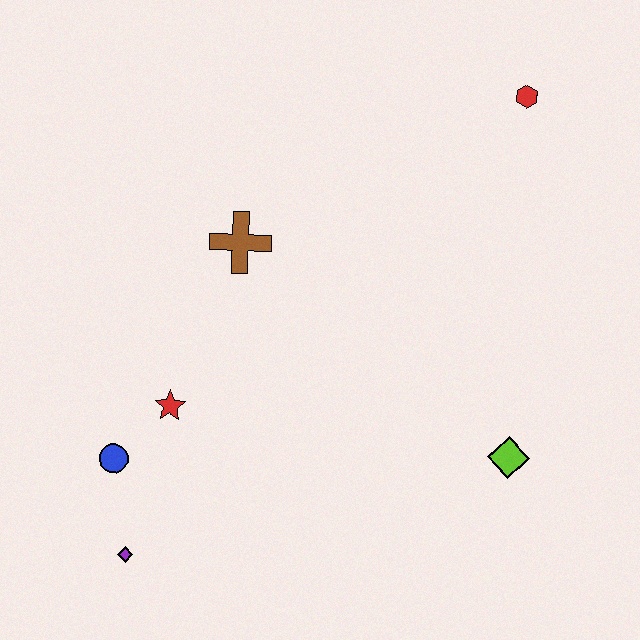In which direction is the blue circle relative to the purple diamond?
The blue circle is above the purple diamond.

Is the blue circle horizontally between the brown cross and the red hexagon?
No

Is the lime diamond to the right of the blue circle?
Yes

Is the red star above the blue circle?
Yes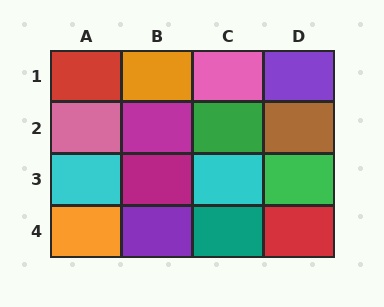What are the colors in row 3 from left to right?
Cyan, magenta, cyan, green.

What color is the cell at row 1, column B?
Orange.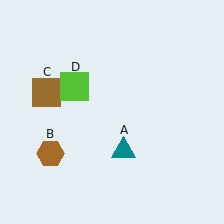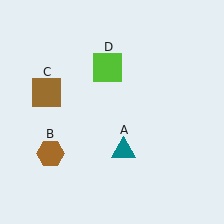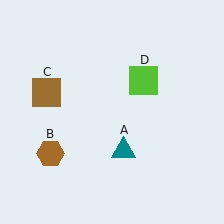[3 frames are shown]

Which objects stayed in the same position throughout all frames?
Teal triangle (object A) and brown hexagon (object B) and brown square (object C) remained stationary.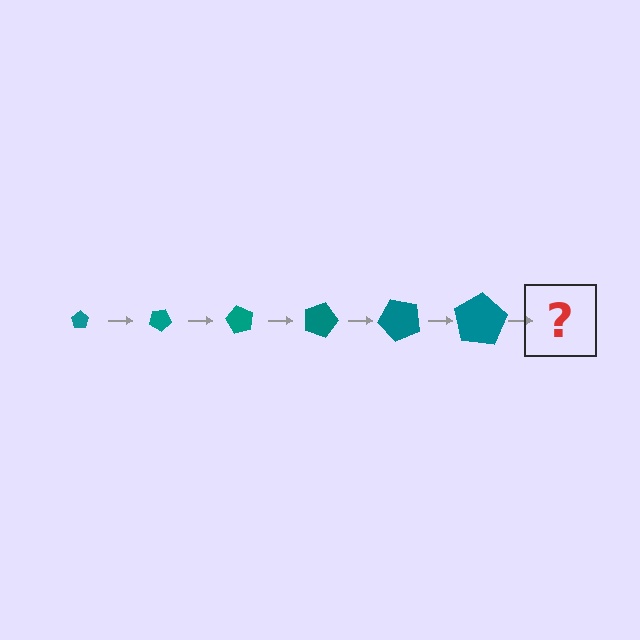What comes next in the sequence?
The next element should be a pentagon, larger than the previous one and rotated 180 degrees from the start.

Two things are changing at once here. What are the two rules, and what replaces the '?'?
The two rules are that the pentagon grows larger each step and it rotates 30 degrees each step. The '?' should be a pentagon, larger than the previous one and rotated 180 degrees from the start.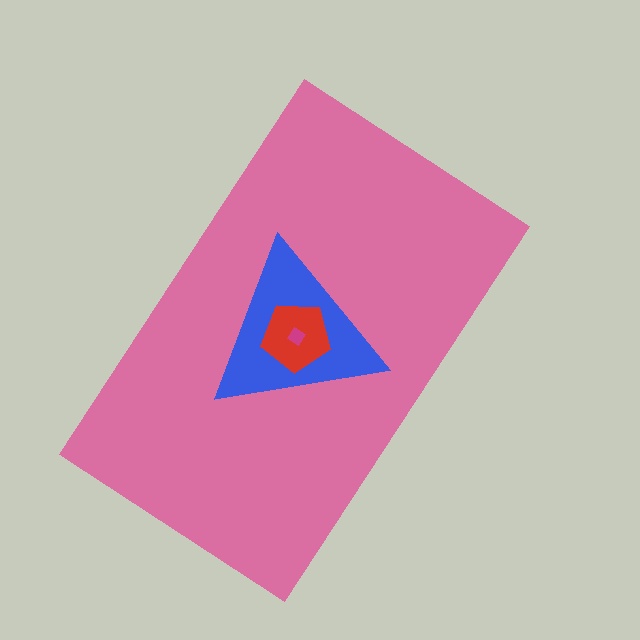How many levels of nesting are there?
4.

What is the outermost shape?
The pink rectangle.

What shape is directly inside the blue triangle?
The red pentagon.